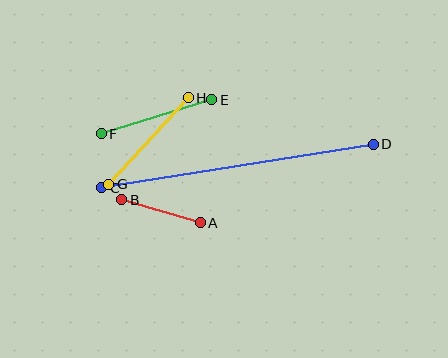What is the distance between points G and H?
The distance is approximately 117 pixels.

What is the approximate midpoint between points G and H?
The midpoint is at approximately (148, 141) pixels.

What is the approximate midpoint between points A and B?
The midpoint is at approximately (161, 211) pixels.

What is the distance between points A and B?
The distance is approximately 82 pixels.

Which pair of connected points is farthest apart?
Points C and D are farthest apart.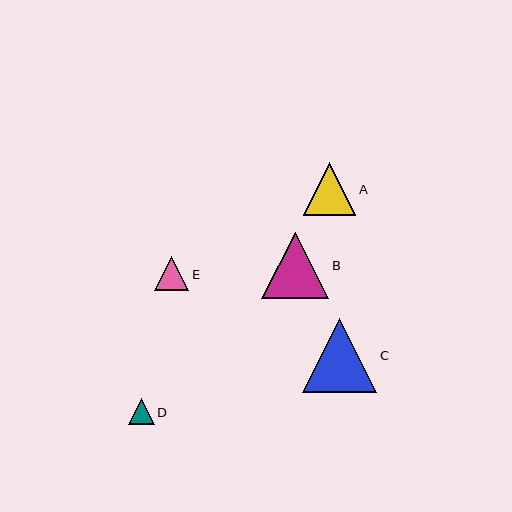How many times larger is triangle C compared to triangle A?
Triangle C is approximately 1.4 times the size of triangle A.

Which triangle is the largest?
Triangle C is the largest with a size of approximately 74 pixels.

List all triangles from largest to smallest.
From largest to smallest: C, B, A, E, D.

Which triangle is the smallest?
Triangle D is the smallest with a size of approximately 25 pixels.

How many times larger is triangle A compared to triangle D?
Triangle A is approximately 2.1 times the size of triangle D.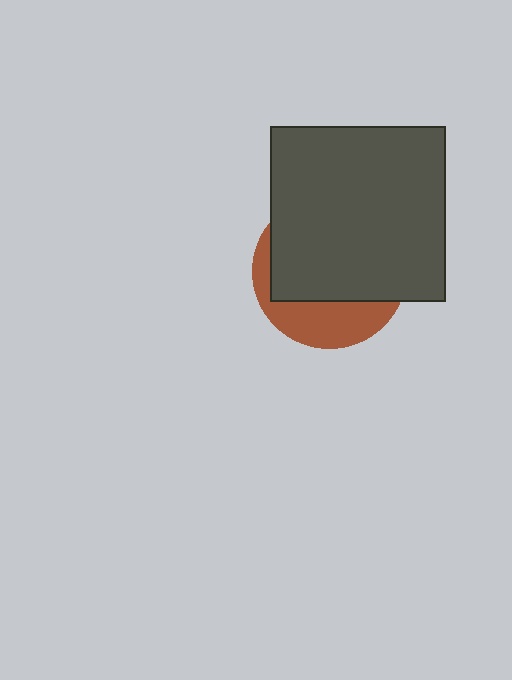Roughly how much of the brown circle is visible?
A small part of it is visible (roughly 31%).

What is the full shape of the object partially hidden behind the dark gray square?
The partially hidden object is a brown circle.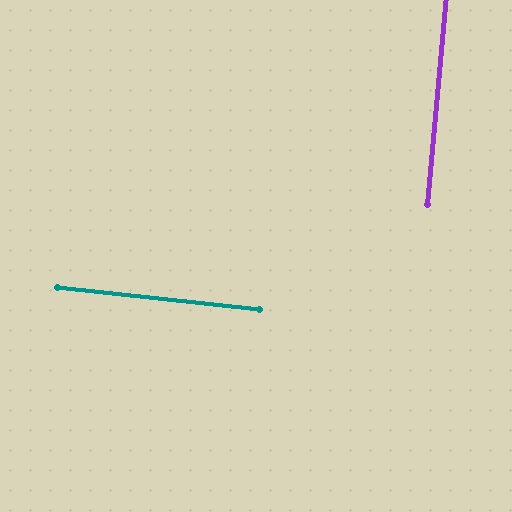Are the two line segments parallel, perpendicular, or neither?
Perpendicular — they meet at approximately 89°.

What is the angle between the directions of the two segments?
Approximately 89 degrees.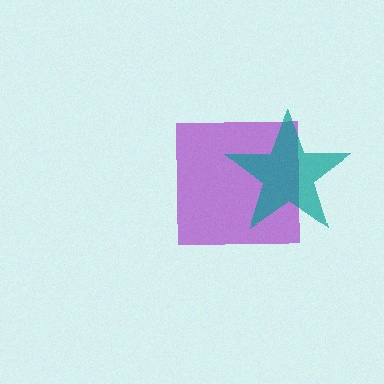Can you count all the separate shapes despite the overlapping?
Yes, there are 2 separate shapes.